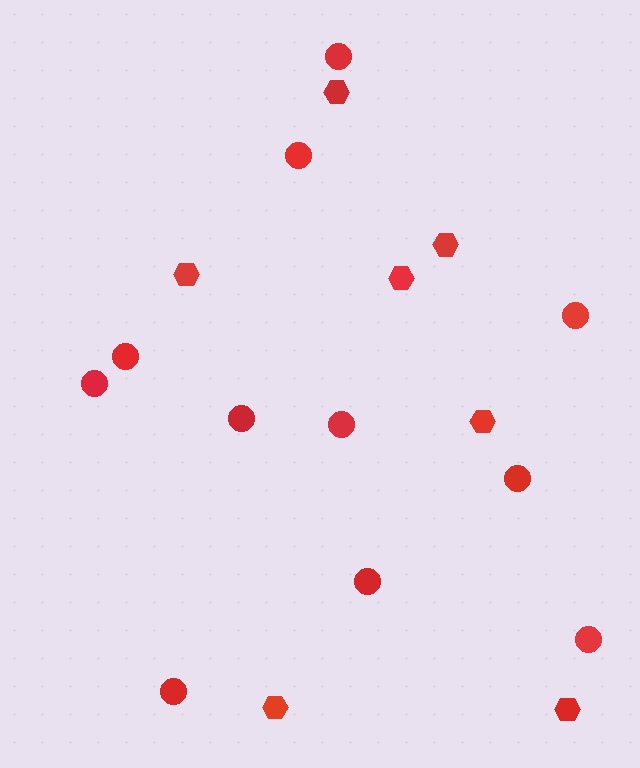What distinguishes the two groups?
There are 2 groups: one group of circles (11) and one group of hexagons (7).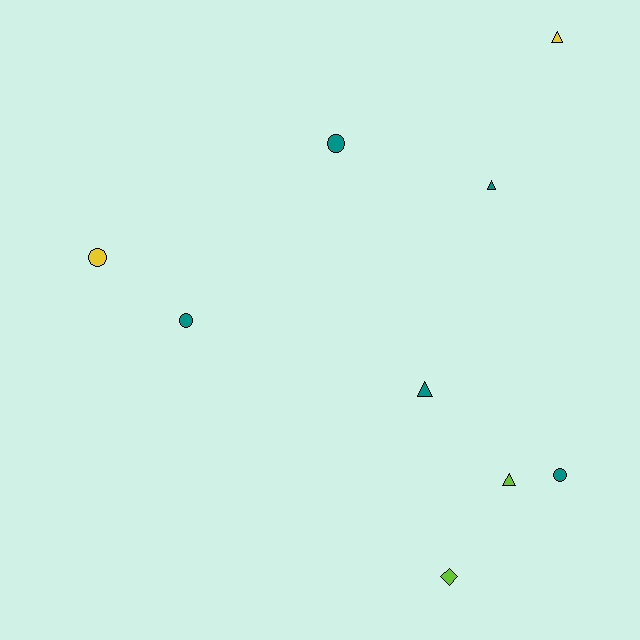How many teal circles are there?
There are 3 teal circles.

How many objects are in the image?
There are 9 objects.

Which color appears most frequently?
Teal, with 5 objects.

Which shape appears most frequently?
Circle, with 4 objects.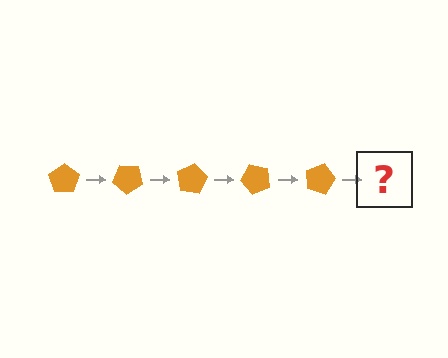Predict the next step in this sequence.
The next step is an orange pentagon rotated 200 degrees.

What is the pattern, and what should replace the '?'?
The pattern is that the pentagon rotates 40 degrees each step. The '?' should be an orange pentagon rotated 200 degrees.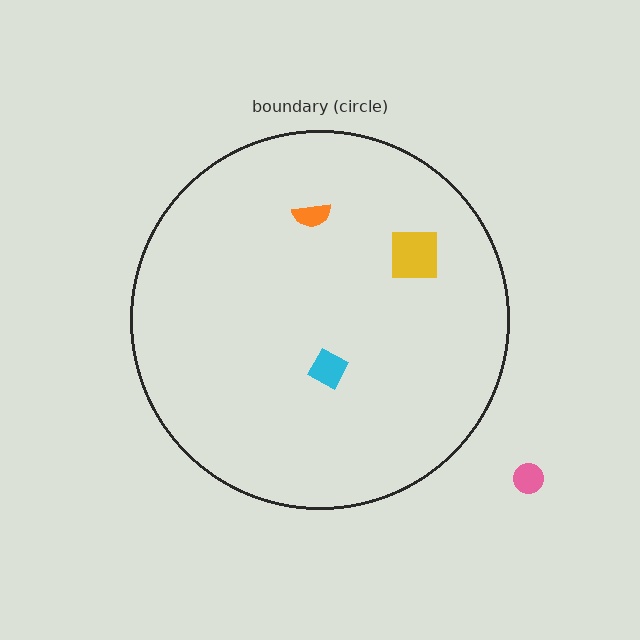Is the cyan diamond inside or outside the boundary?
Inside.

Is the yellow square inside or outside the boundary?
Inside.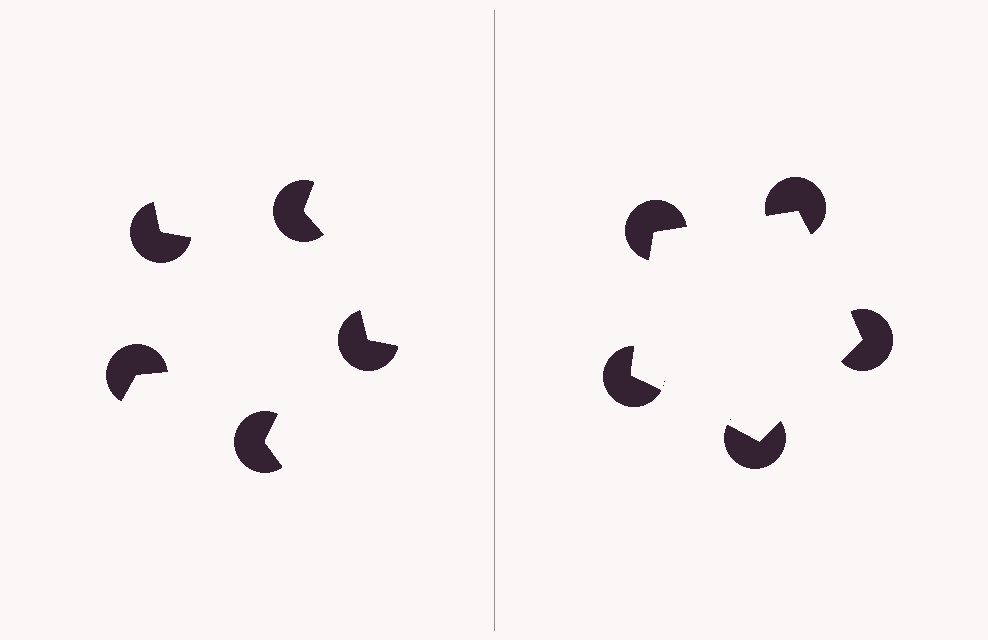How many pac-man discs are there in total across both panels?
10 — 5 on each side.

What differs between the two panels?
The pac-man discs are positioned identically on both sides; only the wedge orientations differ. On the right they align to a pentagon; on the left they are misaligned.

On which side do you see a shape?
An illusory pentagon appears on the right side. On the left side the wedge cuts are rotated, so no coherent shape forms.